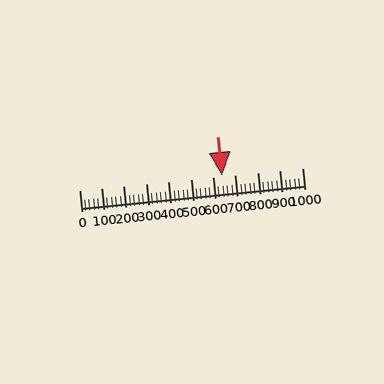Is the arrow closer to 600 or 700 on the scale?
The arrow is closer to 600.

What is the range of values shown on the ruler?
The ruler shows values from 0 to 1000.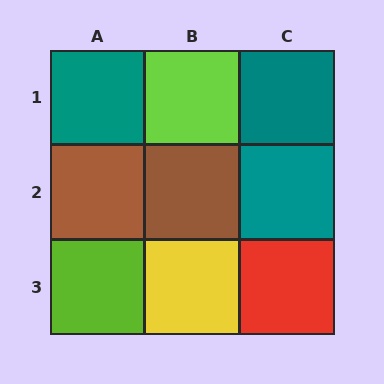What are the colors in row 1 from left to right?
Teal, lime, teal.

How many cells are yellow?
1 cell is yellow.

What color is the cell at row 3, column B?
Yellow.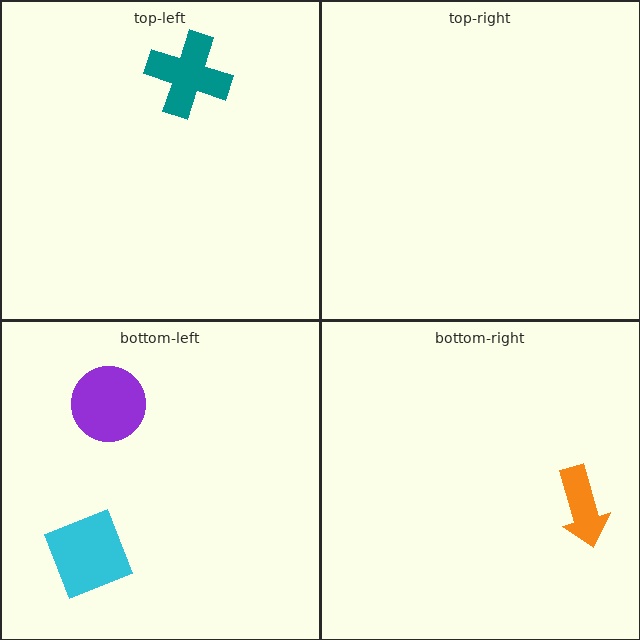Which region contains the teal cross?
The top-left region.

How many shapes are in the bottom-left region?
2.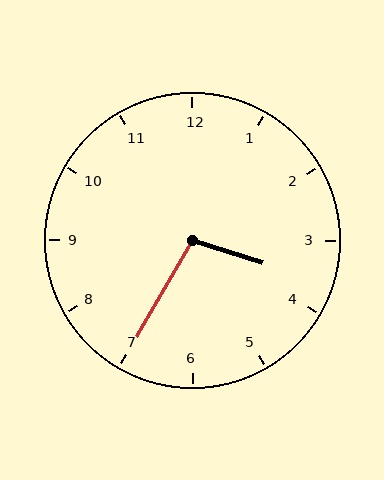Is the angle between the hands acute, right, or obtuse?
It is obtuse.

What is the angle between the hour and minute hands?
Approximately 102 degrees.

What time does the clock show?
3:35.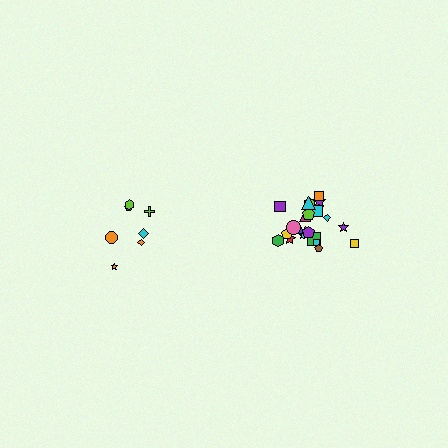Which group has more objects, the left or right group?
The right group.